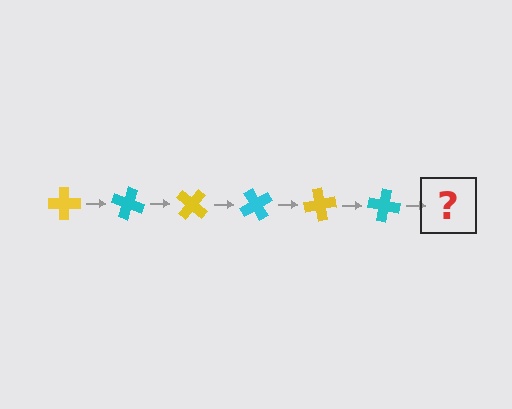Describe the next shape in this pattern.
It should be a yellow cross, rotated 120 degrees from the start.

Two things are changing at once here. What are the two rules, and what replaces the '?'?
The two rules are that it rotates 20 degrees each step and the color cycles through yellow and cyan. The '?' should be a yellow cross, rotated 120 degrees from the start.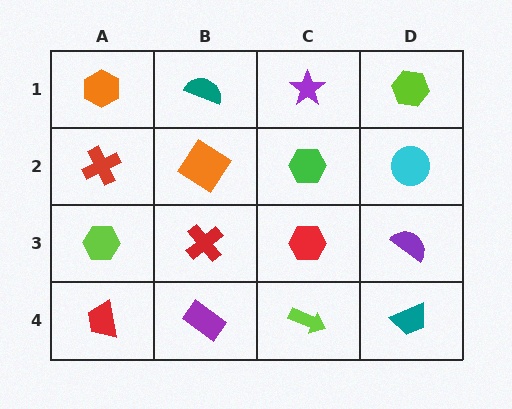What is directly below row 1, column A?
A red cross.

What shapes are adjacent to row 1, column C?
A green hexagon (row 2, column C), a teal semicircle (row 1, column B), a lime hexagon (row 1, column D).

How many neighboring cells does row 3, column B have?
4.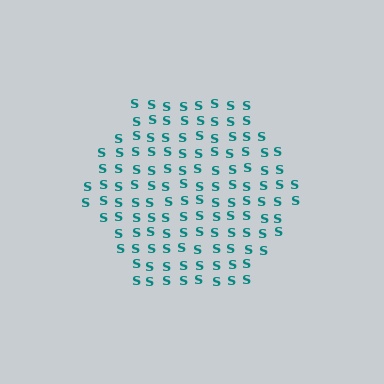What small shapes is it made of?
It is made of small letter S's.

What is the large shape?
The large shape is a hexagon.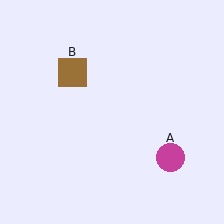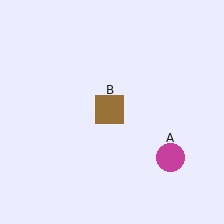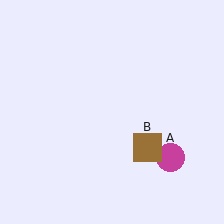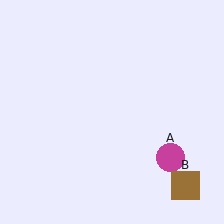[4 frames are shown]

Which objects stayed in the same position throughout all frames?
Magenta circle (object A) remained stationary.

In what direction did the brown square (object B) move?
The brown square (object B) moved down and to the right.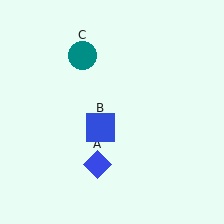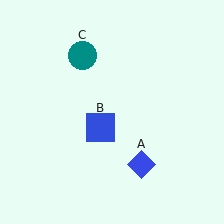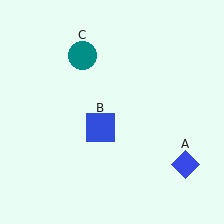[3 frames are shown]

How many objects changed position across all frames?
1 object changed position: blue diamond (object A).